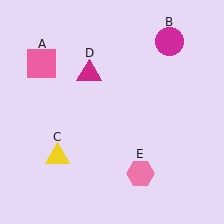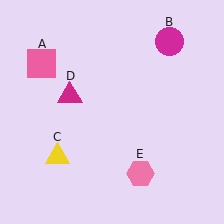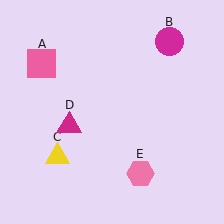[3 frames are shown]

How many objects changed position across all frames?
1 object changed position: magenta triangle (object D).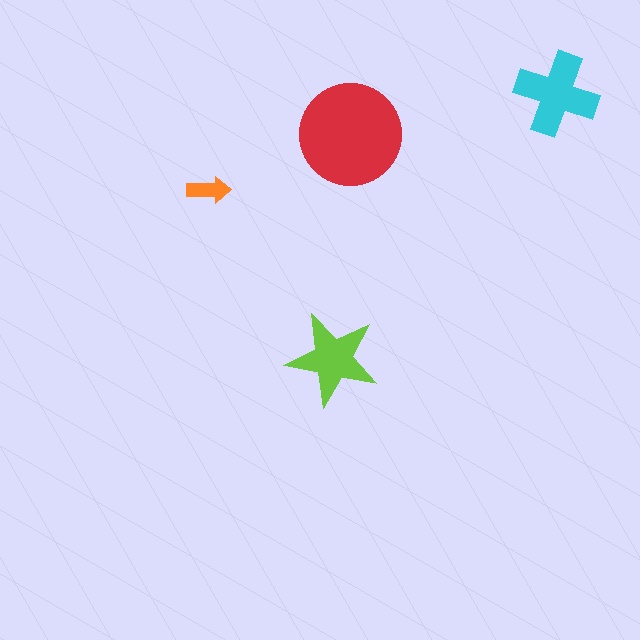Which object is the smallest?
The orange arrow.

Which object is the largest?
The red circle.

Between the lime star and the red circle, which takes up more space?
The red circle.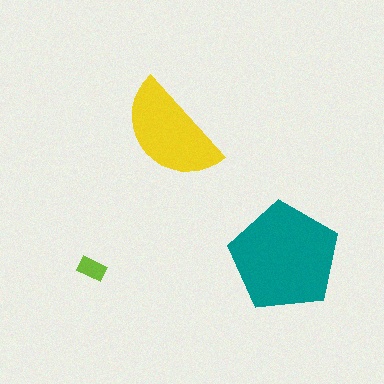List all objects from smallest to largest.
The lime rectangle, the yellow semicircle, the teal pentagon.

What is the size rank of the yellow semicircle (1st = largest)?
2nd.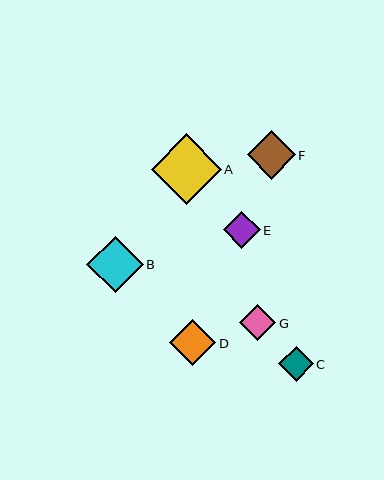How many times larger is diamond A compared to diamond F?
Diamond A is approximately 1.5 times the size of diamond F.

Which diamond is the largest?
Diamond A is the largest with a size of approximately 70 pixels.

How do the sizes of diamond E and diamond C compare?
Diamond E and diamond C are approximately the same size.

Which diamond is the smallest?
Diamond C is the smallest with a size of approximately 34 pixels.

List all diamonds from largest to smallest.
From largest to smallest: A, B, F, D, E, G, C.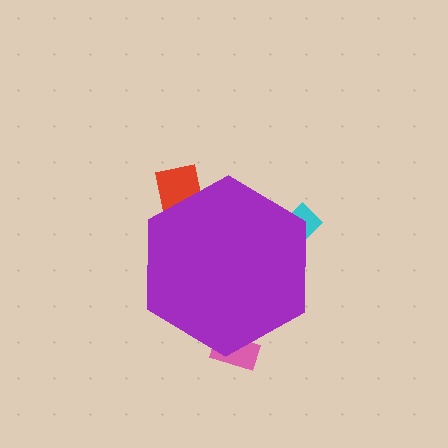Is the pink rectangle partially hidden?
Yes, the pink rectangle is partially hidden behind the purple hexagon.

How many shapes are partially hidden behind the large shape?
3 shapes are partially hidden.